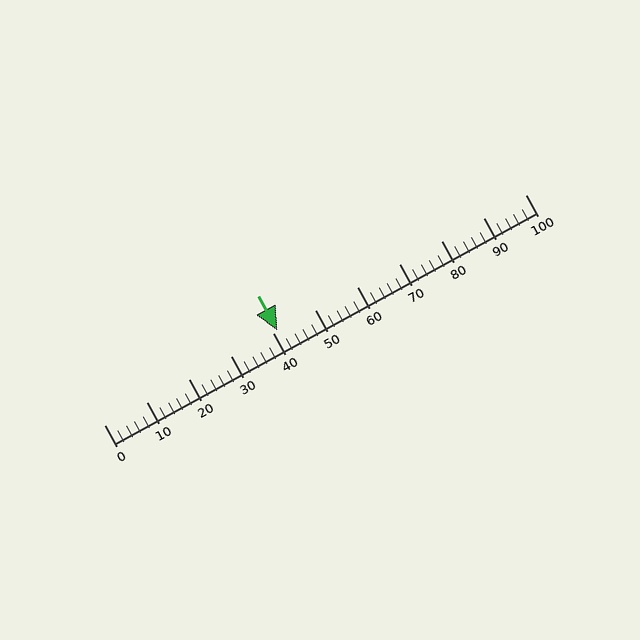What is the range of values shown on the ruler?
The ruler shows values from 0 to 100.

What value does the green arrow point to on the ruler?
The green arrow points to approximately 41.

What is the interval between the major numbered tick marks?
The major tick marks are spaced 10 units apart.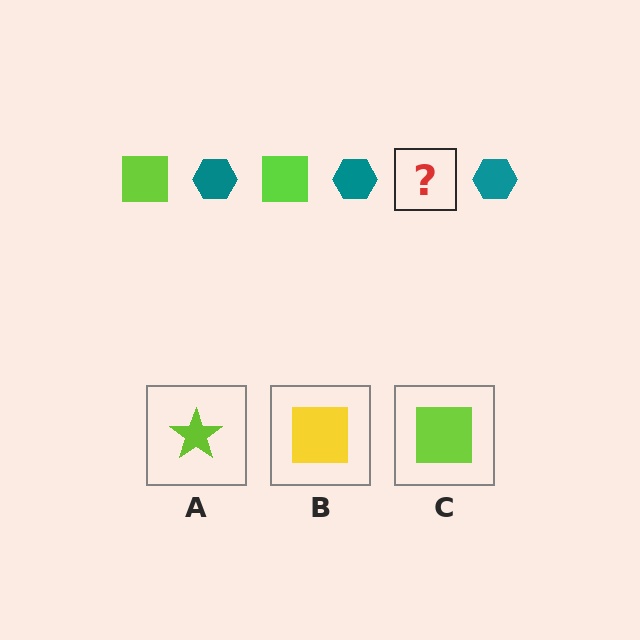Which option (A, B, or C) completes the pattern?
C.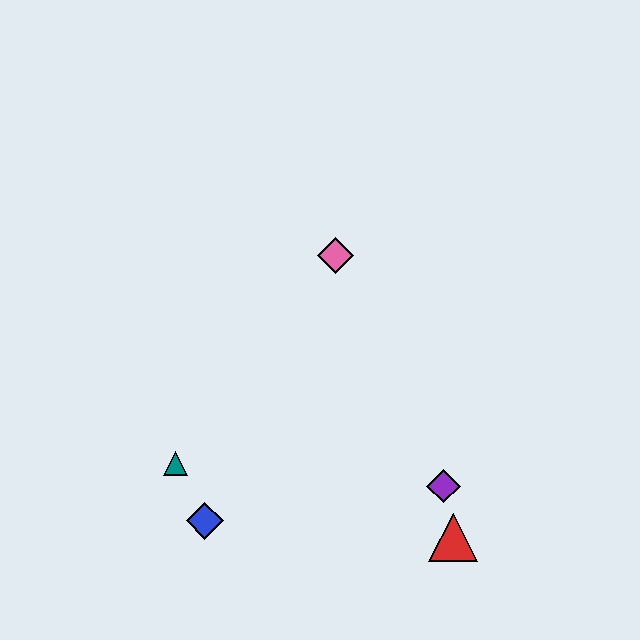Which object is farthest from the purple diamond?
The teal triangle is farthest from the purple diamond.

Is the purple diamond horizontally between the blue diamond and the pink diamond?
No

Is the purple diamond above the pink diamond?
No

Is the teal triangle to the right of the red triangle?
No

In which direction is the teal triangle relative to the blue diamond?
The teal triangle is above the blue diamond.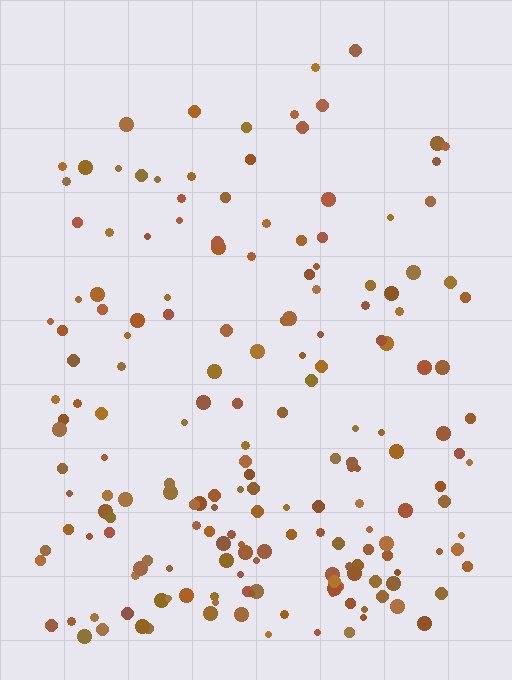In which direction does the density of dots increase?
From top to bottom, with the bottom side densest.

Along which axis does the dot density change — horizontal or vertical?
Vertical.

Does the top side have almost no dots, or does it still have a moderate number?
Still a moderate number, just noticeably fewer than the bottom.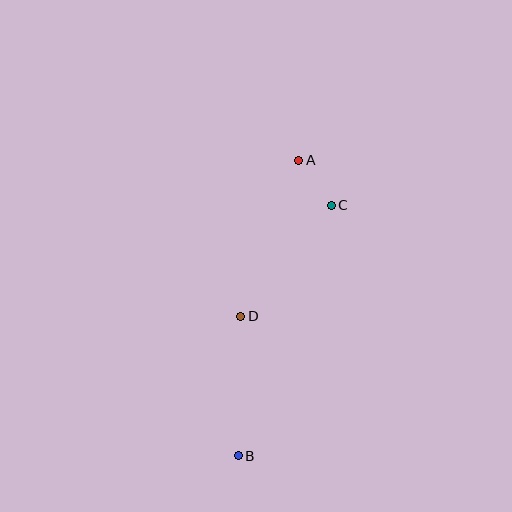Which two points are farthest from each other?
Points A and B are farthest from each other.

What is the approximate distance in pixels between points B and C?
The distance between B and C is approximately 267 pixels.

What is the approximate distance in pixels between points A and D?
The distance between A and D is approximately 167 pixels.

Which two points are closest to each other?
Points A and C are closest to each other.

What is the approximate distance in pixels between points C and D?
The distance between C and D is approximately 143 pixels.